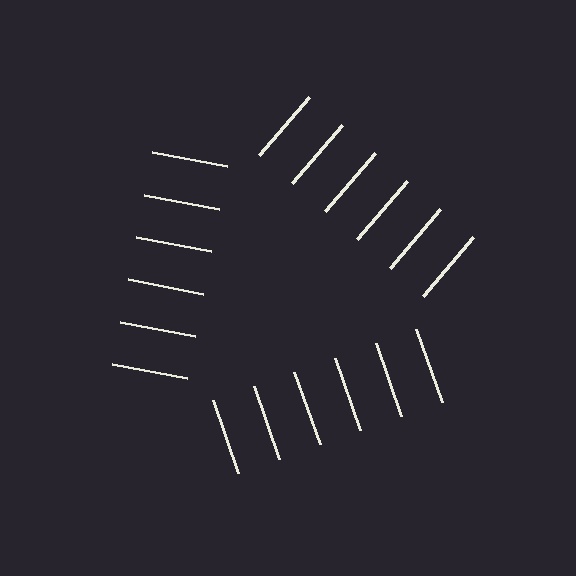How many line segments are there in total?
18 — 6 along each of the 3 edges.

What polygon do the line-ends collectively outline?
An illusory triangle — the line segments terminate on its edges but no continuous stroke is drawn.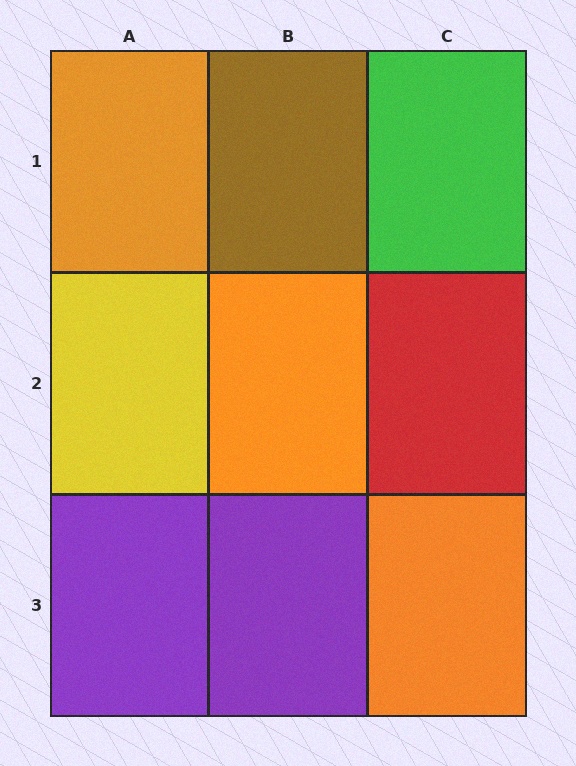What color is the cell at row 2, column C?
Red.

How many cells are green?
1 cell is green.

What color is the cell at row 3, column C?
Orange.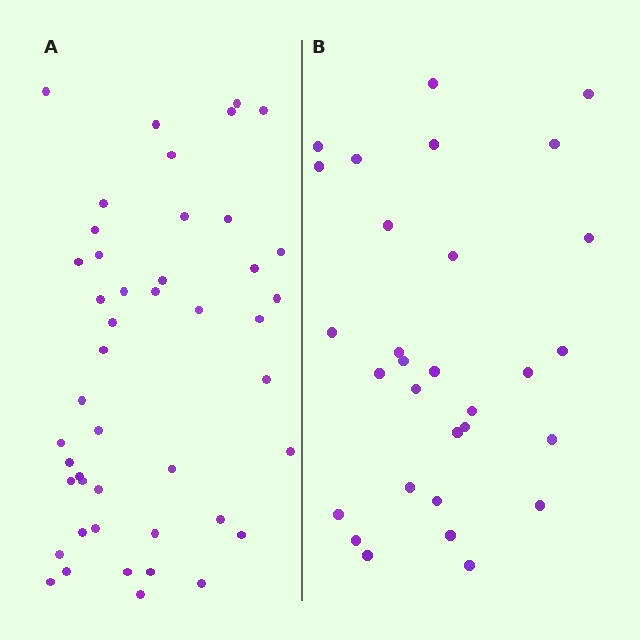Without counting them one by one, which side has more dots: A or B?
Region A (the left region) has more dots.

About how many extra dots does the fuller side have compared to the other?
Region A has approximately 15 more dots than region B.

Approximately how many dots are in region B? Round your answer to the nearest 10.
About 30 dots.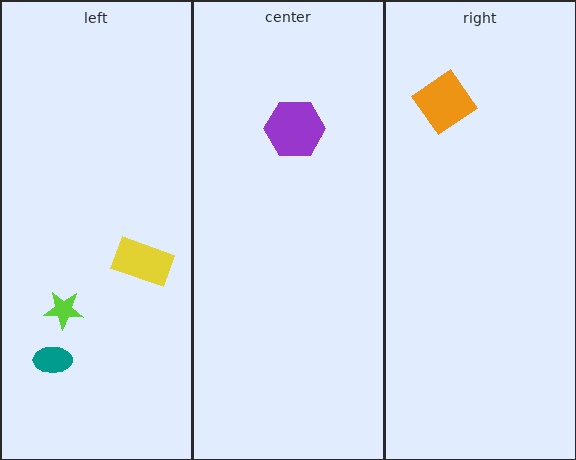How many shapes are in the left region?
3.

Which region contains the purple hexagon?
The center region.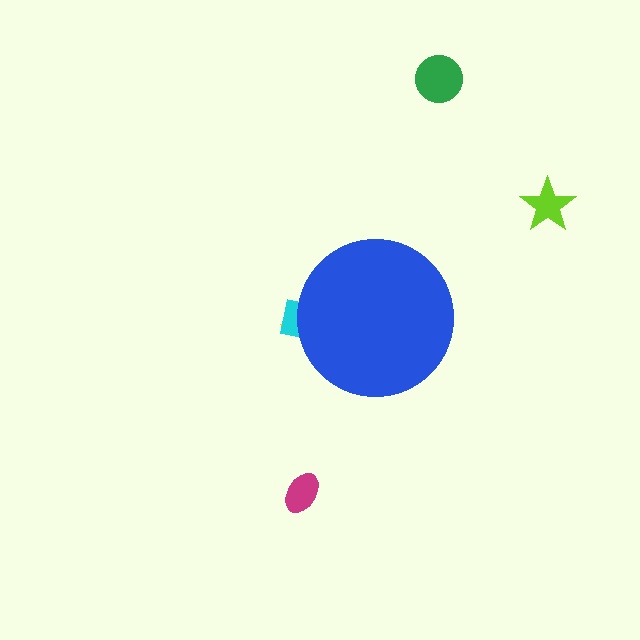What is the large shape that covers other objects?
A blue circle.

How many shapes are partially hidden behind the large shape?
2 shapes are partially hidden.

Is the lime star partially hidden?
No, the lime star is fully visible.